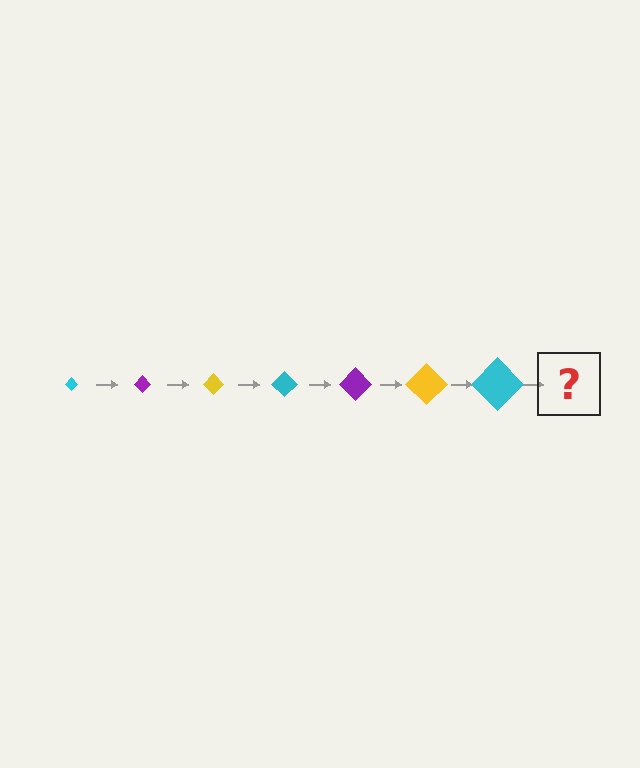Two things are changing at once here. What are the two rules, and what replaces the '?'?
The two rules are that the diamond grows larger each step and the color cycles through cyan, purple, and yellow. The '?' should be a purple diamond, larger than the previous one.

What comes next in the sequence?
The next element should be a purple diamond, larger than the previous one.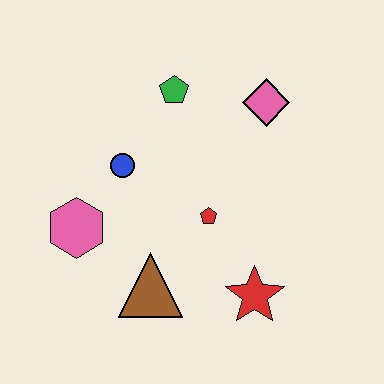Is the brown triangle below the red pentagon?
Yes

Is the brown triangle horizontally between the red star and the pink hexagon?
Yes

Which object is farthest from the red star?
The green pentagon is farthest from the red star.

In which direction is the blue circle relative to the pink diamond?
The blue circle is to the left of the pink diamond.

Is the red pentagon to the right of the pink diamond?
No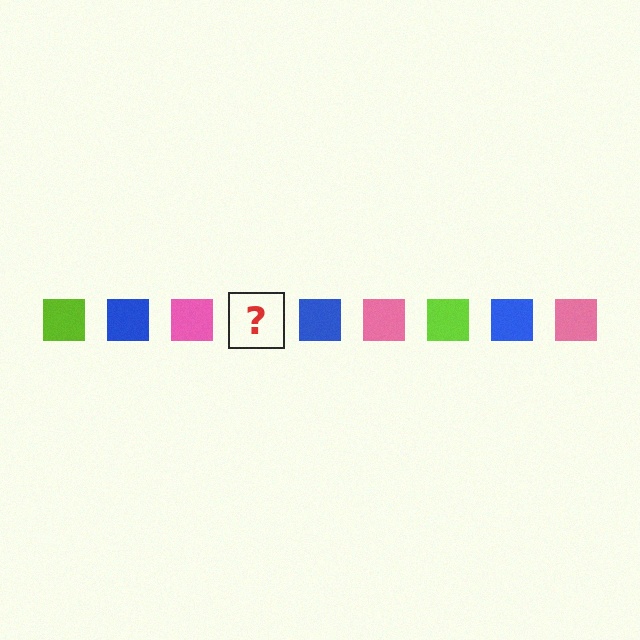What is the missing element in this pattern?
The missing element is a lime square.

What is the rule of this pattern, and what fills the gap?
The rule is that the pattern cycles through lime, blue, pink squares. The gap should be filled with a lime square.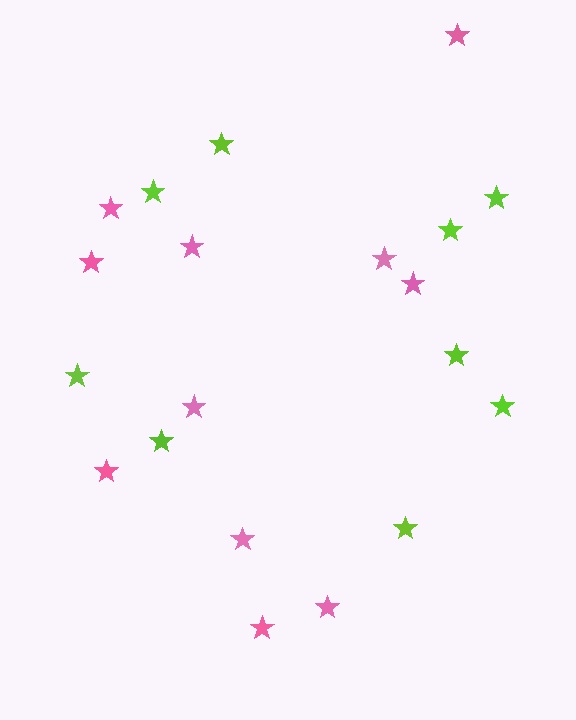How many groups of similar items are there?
There are 2 groups: one group of lime stars (9) and one group of pink stars (11).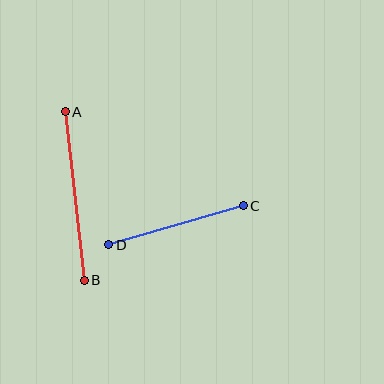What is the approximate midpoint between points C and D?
The midpoint is at approximately (176, 225) pixels.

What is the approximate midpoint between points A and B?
The midpoint is at approximately (75, 196) pixels.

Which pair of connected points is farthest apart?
Points A and B are farthest apart.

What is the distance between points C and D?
The distance is approximately 140 pixels.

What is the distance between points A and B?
The distance is approximately 170 pixels.